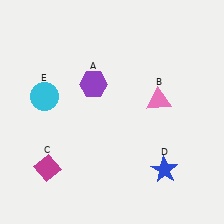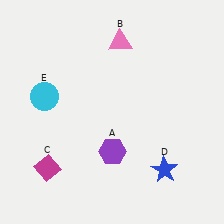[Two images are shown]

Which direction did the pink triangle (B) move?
The pink triangle (B) moved up.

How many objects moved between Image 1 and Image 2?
2 objects moved between the two images.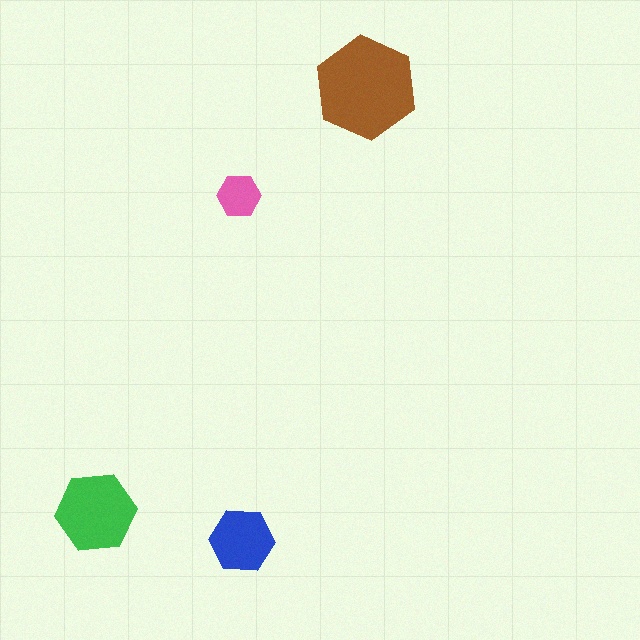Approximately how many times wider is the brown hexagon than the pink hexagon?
About 2.5 times wider.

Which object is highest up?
The brown hexagon is topmost.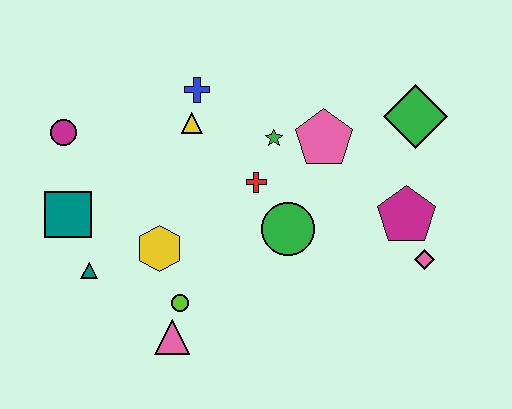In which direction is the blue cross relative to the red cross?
The blue cross is above the red cross.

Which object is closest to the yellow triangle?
The blue cross is closest to the yellow triangle.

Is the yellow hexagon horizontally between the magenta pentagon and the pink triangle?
No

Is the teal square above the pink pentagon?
No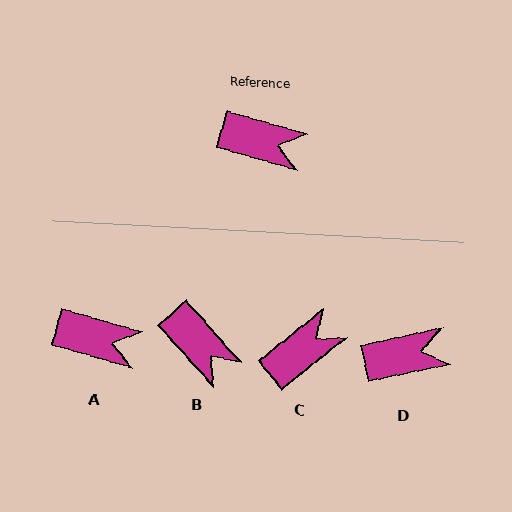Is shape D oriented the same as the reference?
No, it is off by about 28 degrees.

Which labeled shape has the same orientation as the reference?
A.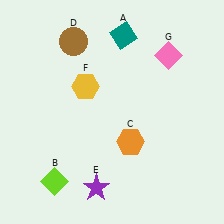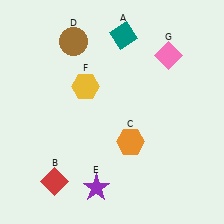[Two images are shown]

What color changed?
The diamond (B) changed from lime in Image 1 to red in Image 2.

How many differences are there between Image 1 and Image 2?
There is 1 difference between the two images.